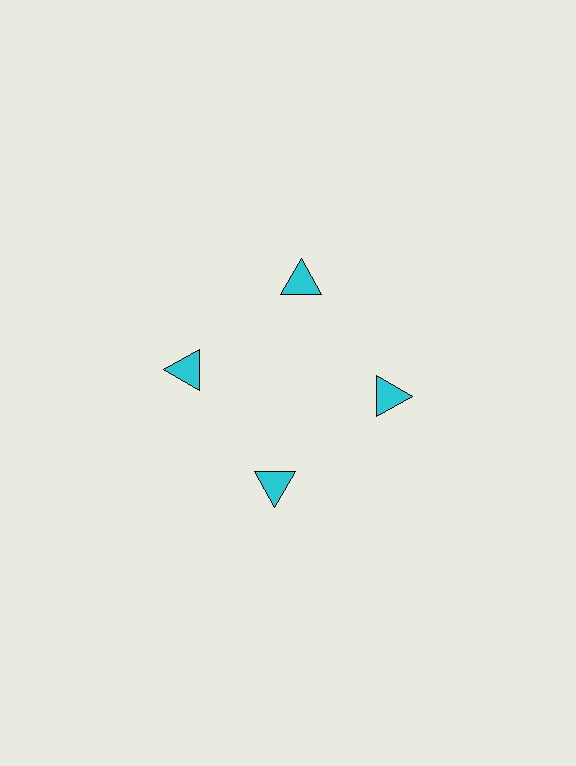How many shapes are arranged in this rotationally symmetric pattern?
There are 4 shapes, arranged in 4 groups of 1.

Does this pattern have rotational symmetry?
Yes, this pattern has 4-fold rotational symmetry. It looks the same after rotating 90 degrees around the center.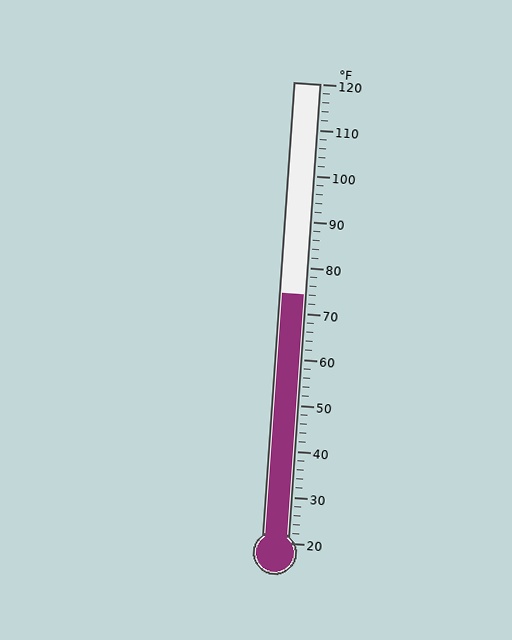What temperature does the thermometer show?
The thermometer shows approximately 74°F.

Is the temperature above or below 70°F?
The temperature is above 70°F.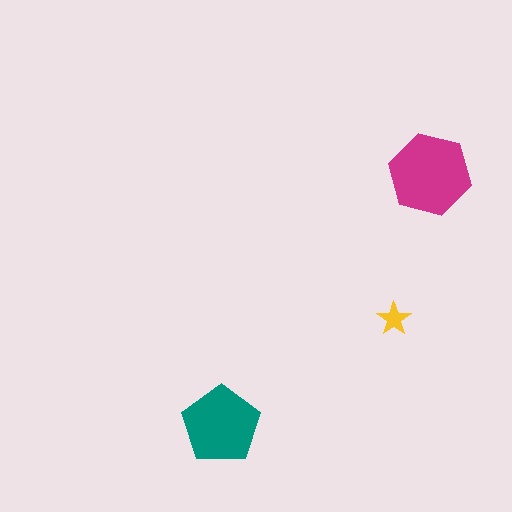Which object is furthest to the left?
The teal pentagon is leftmost.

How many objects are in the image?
There are 3 objects in the image.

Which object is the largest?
The magenta hexagon.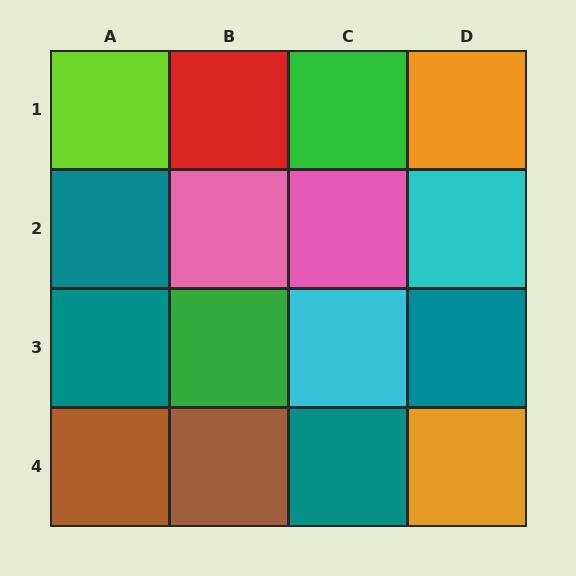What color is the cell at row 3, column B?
Green.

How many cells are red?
1 cell is red.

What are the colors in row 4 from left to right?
Brown, brown, teal, orange.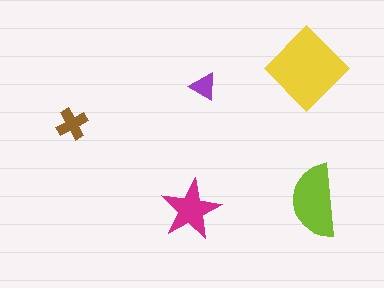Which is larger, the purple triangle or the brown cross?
The brown cross.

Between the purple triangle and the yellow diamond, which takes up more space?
The yellow diamond.